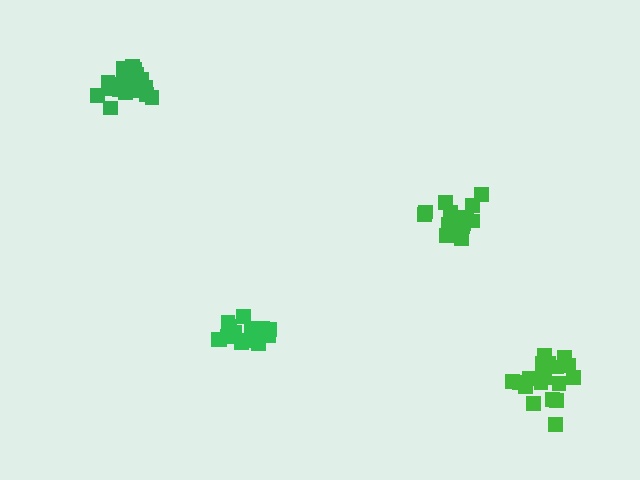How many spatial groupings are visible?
There are 4 spatial groupings.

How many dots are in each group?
Group 1: 18 dots, Group 2: 17 dots, Group 3: 19 dots, Group 4: 20 dots (74 total).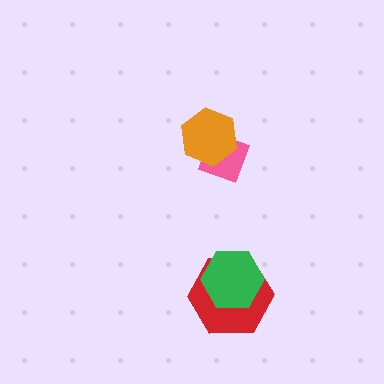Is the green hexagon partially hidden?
No, no other shape covers it.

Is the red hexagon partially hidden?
Yes, it is partially covered by another shape.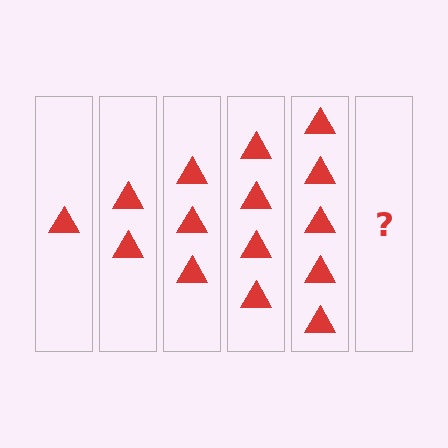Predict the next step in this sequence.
The next step is 6 triangles.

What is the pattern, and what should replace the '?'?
The pattern is that each step adds one more triangle. The '?' should be 6 triangles.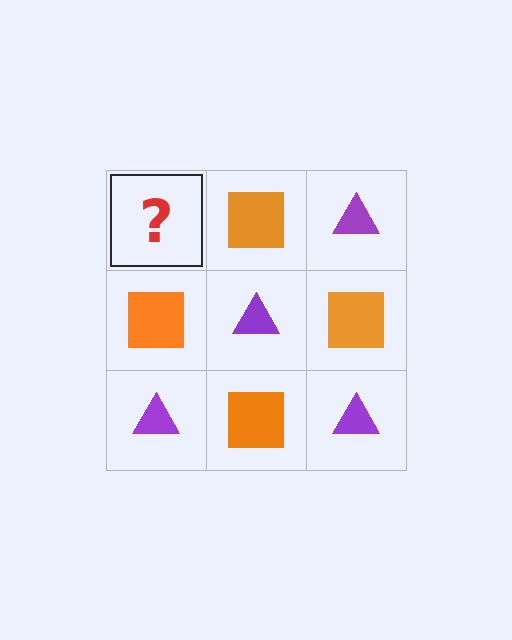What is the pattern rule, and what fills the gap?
The rule is that it alternates purple triangle and orange square in a checkerboard pattern. The gap should be filled with a purple triangle.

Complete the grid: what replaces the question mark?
The question mark should be replaced with a purple triangle.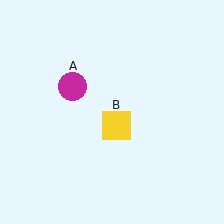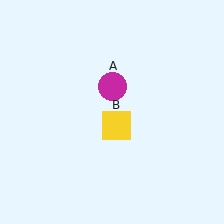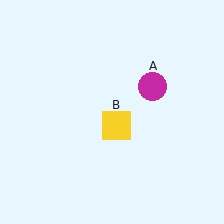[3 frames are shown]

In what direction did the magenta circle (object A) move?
The magenta circle (object A) moved right.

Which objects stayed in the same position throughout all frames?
Yellow square (object B) remained stationary.